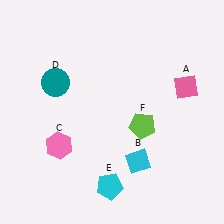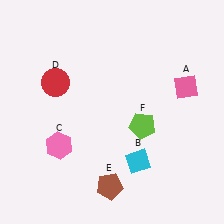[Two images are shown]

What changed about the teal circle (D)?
In Image 1, D is teal. In Image 2, it changed to red.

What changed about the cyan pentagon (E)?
In Image 1, E is cyan. In Image 2, it changed to brown.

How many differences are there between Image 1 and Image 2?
There are 2 differences between the two images.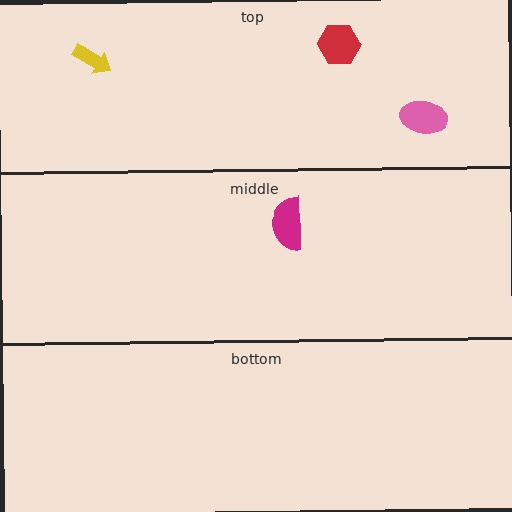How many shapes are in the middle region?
1.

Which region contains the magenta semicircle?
The middle region.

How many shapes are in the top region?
3.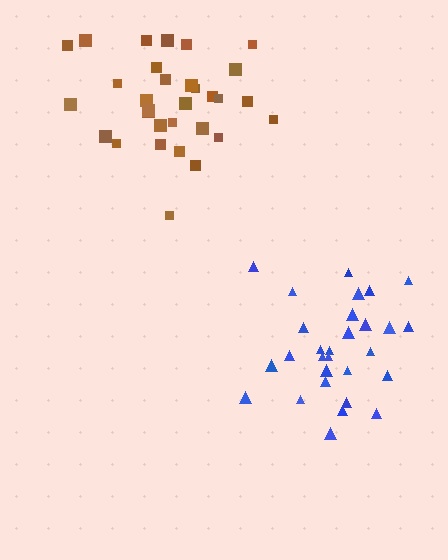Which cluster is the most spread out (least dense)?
Brown.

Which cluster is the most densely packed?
Blue.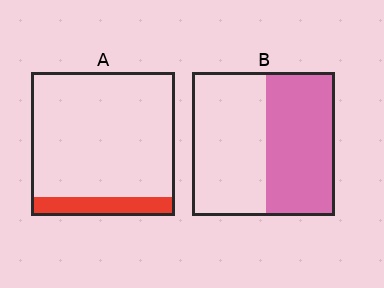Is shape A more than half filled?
No.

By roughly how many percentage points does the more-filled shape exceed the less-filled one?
By roughly 35 percentage points (B over A).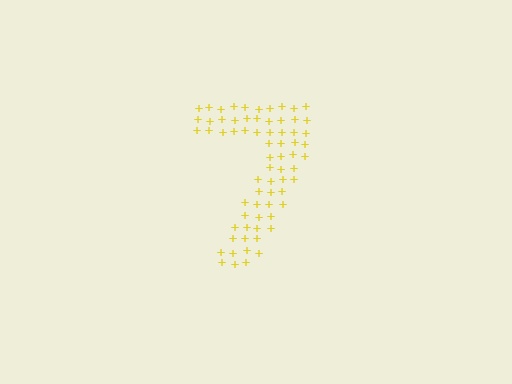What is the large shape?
The large shape is the digit 7.